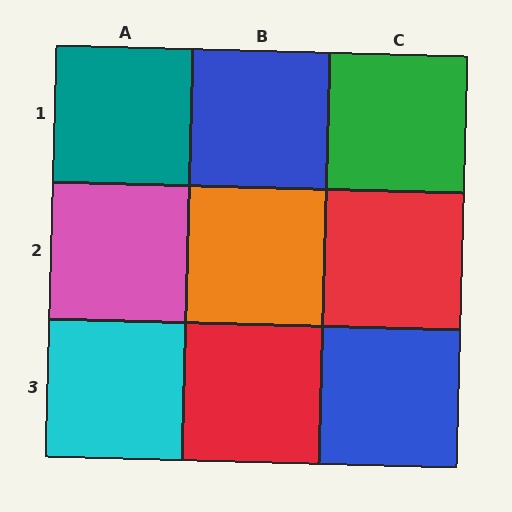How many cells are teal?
1 cell is teal.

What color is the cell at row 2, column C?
Red.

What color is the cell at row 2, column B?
Orange.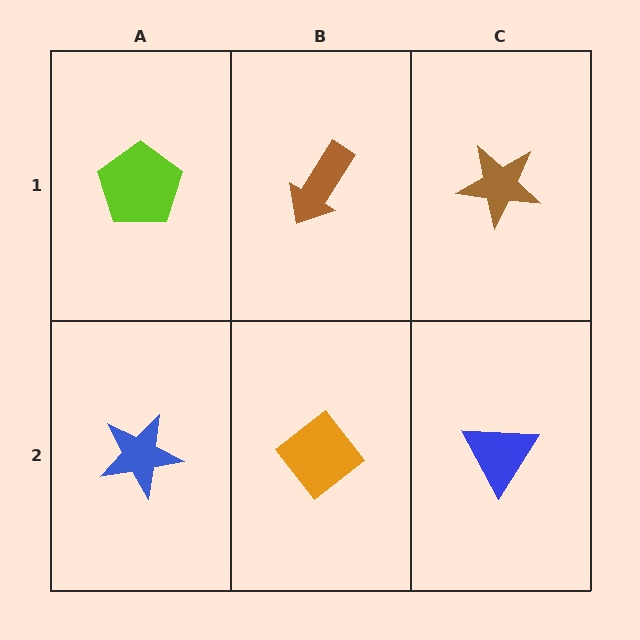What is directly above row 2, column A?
A lime pentagon.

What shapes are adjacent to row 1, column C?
A blue triangle (row 2, column C), a brown arrow (row 1, column B).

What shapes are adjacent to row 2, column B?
A brown arrow (row 1, column B), a blue star (row 2, column A), a blue triangle (row 2, column C).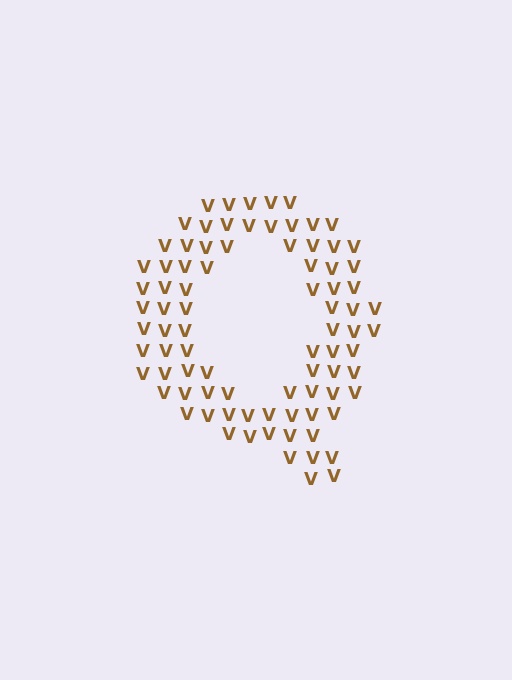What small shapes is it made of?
It is made of small letter V's.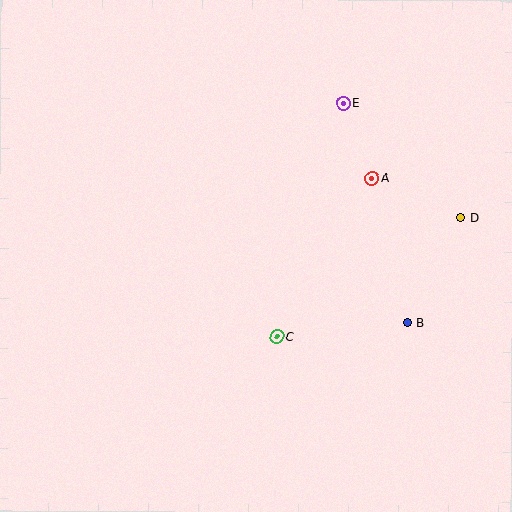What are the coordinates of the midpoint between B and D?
The midpoint between B and D is at (434, 270).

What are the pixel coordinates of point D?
Point D is at (461, 218).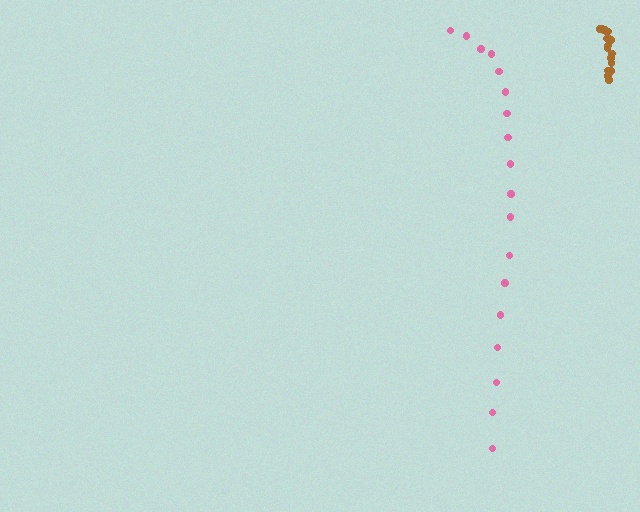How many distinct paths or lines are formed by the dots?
There are 2 distinct paths.